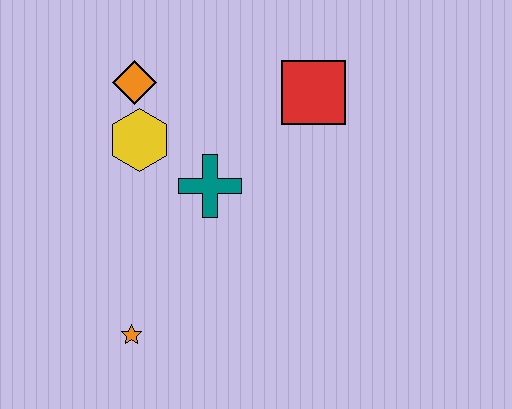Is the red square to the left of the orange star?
No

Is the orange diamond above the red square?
Yes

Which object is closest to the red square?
The teal cross is closest to the red square.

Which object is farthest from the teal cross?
The orange star is farthest from the teal cross.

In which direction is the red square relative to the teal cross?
The red square is to the right of the teal cross.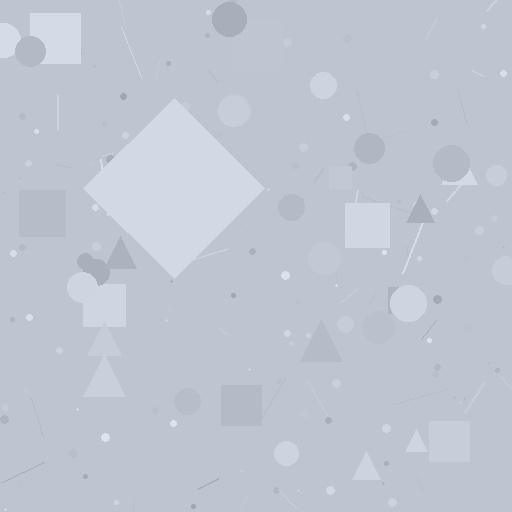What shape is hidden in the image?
A diamond is hidden in the image.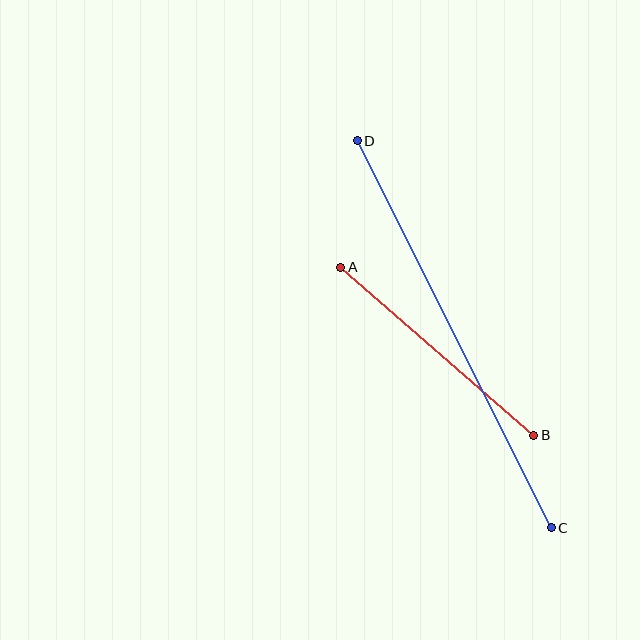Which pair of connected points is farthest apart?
Points C and D are farthest apart.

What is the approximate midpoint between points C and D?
The midpoint is at approximately (454, 334) pixels.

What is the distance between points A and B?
The distance is approximately 256 pixels.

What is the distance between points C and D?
The distance is approximately 433 pixels.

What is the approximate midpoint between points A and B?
The midpoint is at approximately (437, 351) pixels.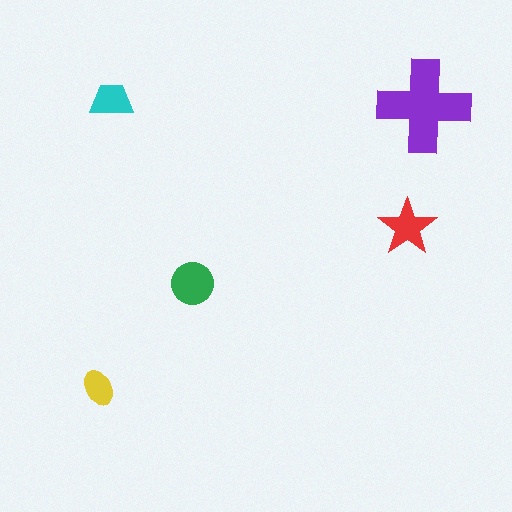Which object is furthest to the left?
The yellow ellipse is leftmost.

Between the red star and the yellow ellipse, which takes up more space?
The red star.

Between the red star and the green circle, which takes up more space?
The green circle.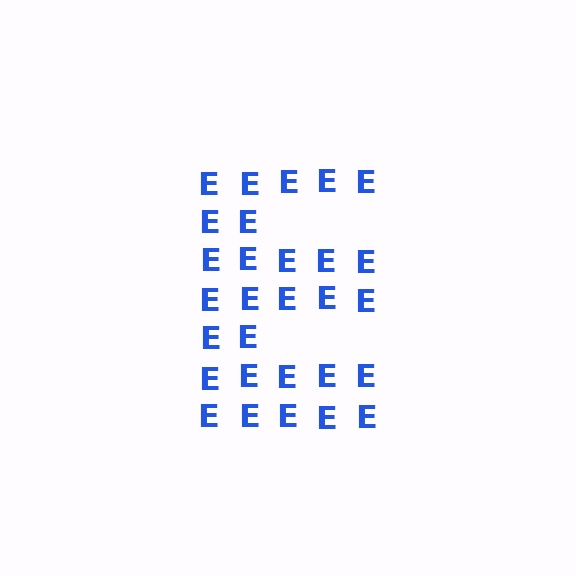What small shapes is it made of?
It is made of small letter E's.